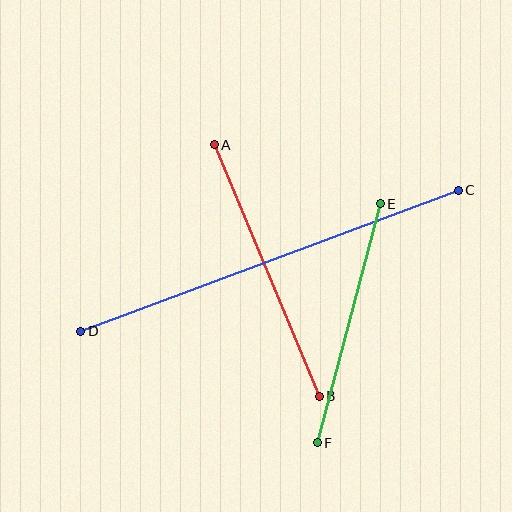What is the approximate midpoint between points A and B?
The midpoint is at approximately (267, 270) pixels.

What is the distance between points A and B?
The distance is approximately 273 pixels.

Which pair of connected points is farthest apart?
Points C and D are farthest apart.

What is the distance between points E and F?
The distance is approximately 247 pixels.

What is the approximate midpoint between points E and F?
The midpoint is at approximately (349, 323) pixels.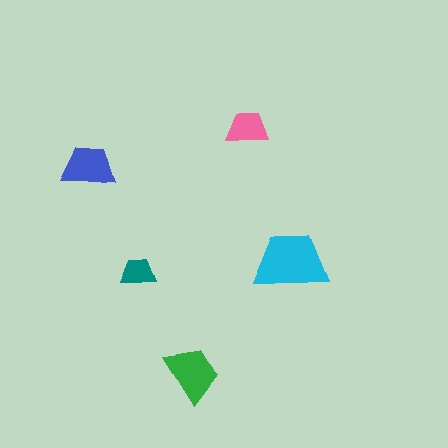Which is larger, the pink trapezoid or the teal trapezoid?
The pink one.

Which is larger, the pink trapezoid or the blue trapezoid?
The blue one.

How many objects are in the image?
There are 5 objects in the image.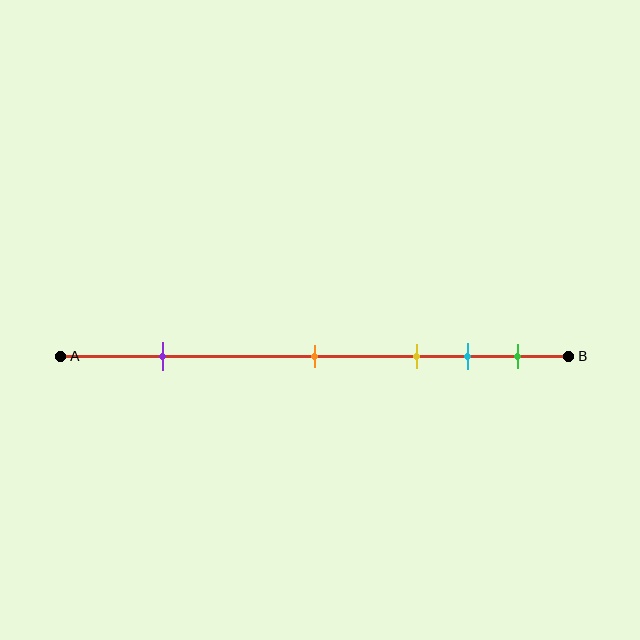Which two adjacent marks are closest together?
The cyan and green marks are the closest adjacent pair.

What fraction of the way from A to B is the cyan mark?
The cyan mark is approximately 80% (0.8) of the way from A to B.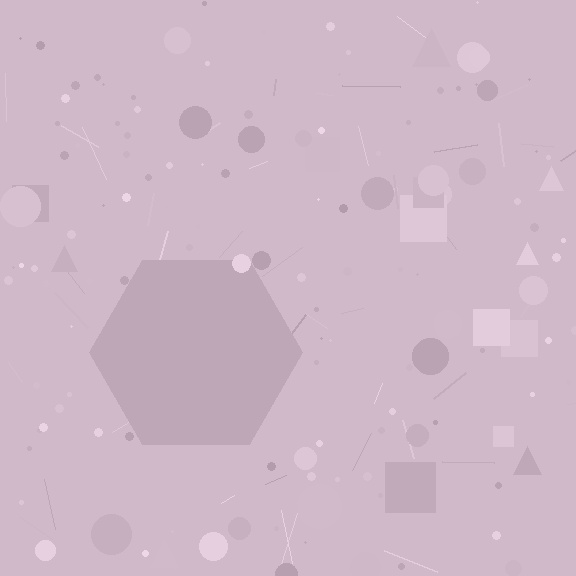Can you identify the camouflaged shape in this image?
The camouflaged shape is a hexagon.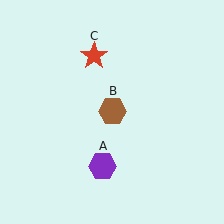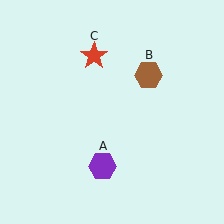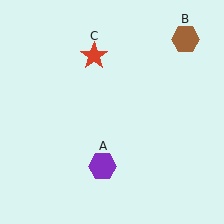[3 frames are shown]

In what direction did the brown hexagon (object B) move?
The brown hexagon (object B) moved up and to the right.